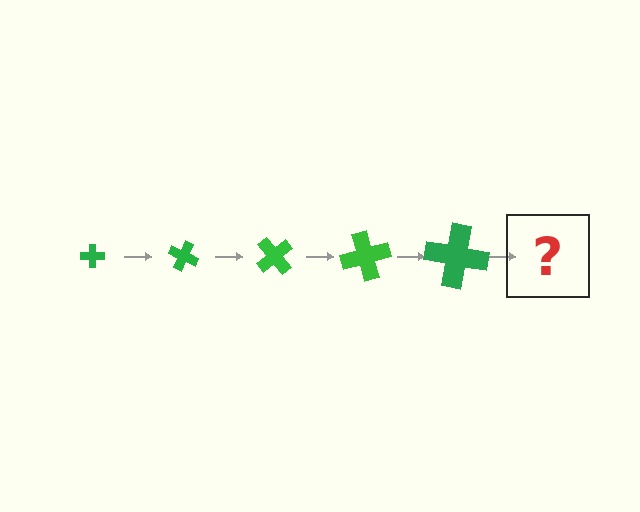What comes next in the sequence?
The next element should be a cross, larger than the previous one and rotated 125 degrees from the start.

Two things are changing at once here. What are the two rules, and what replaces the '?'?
The two rules are that the cross grows larger each step and it rotates 25 degrees each step. The '?' should be a cross, larger than the previous one and rotated 125 degrees from the start.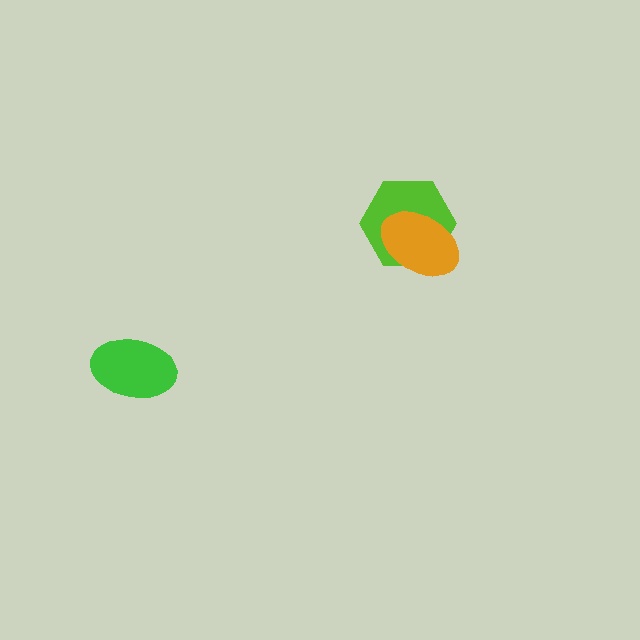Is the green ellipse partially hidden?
No, no other shape covers it.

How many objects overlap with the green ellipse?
0 objects overlap with the green ellipse.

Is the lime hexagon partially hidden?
Yes, it is partially covered by another shape.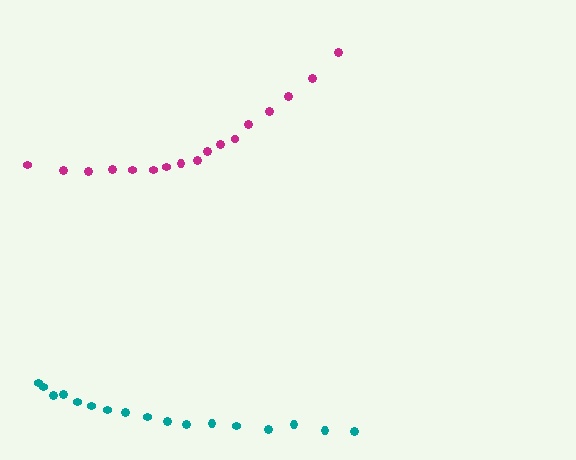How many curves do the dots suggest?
There are 2 distinct paths.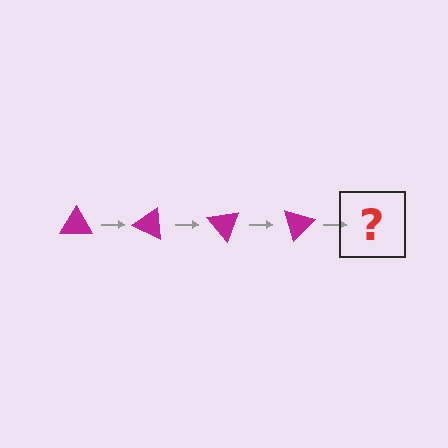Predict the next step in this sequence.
The next step is a magenta triangle rotated 100 degrees.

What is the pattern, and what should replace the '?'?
The pattern is that the triangle rotates 25 degrees each step. The '?' should be a magenta triangle rotated 100 degrees.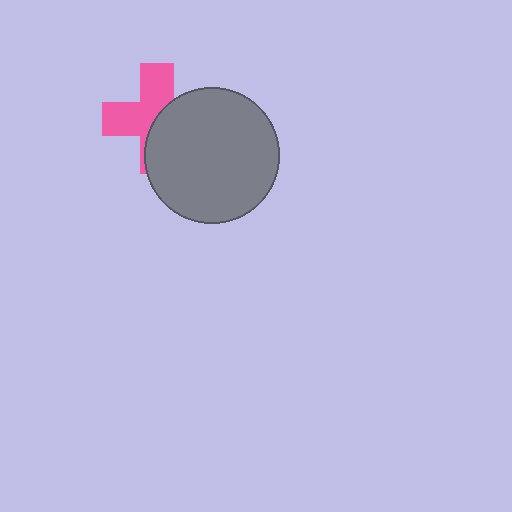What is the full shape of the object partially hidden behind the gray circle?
The partially hidden object is a pink cross.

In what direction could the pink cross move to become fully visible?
The pink cross could move left. That would shift it out from behind the gray circle entirely.